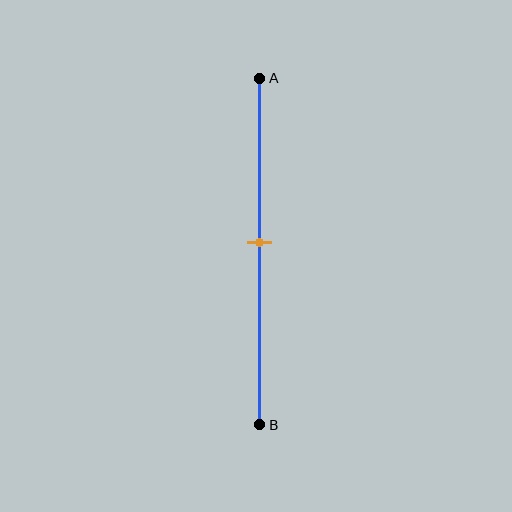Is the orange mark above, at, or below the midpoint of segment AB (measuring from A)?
The orange mark is approximately at the midpoint of segment AB.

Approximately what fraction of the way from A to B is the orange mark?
The orange mark is approximately 45% of the way from A to B.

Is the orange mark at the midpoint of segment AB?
Yes, the mark is approximately at the midpoint.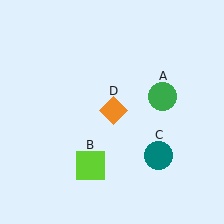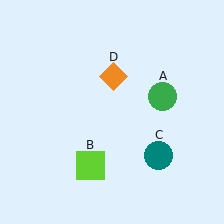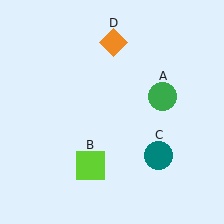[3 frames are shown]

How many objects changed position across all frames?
1 object changed position: orange diamond (object D).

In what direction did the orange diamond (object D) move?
The orange diamond (object D) moved up.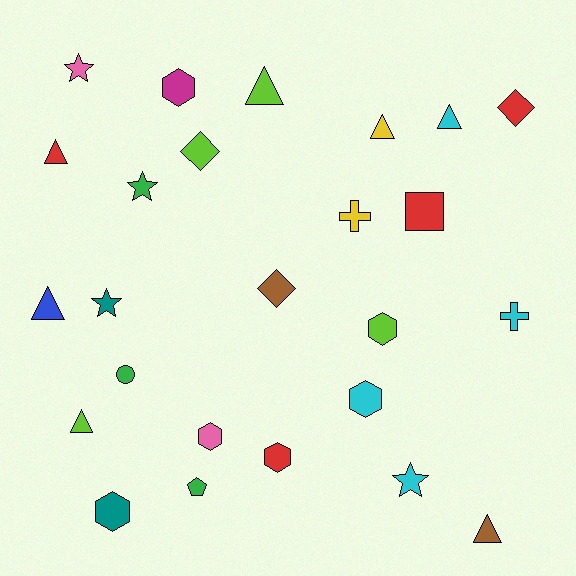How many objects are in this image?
There are 25 objects.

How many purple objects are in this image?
There are no purple objects.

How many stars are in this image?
There are 4 stars.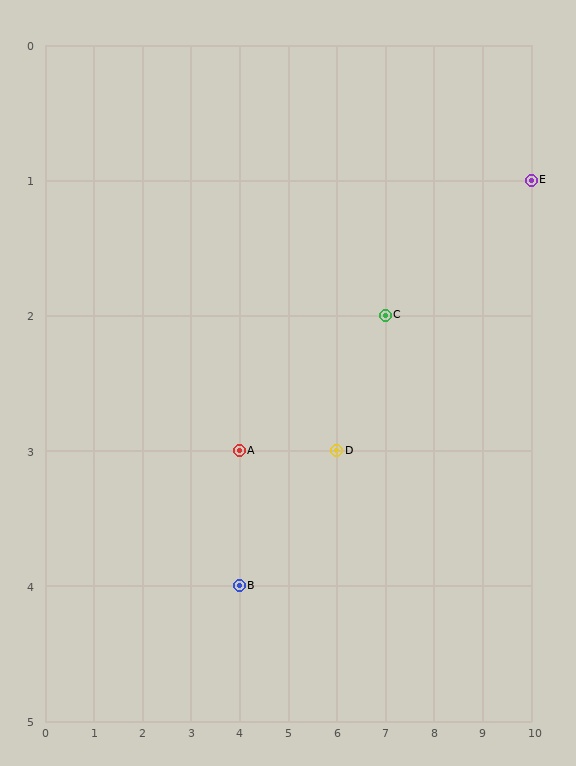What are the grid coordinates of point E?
Point E is at grid coordinates (10, 1).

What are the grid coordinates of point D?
Point D is at grid coordinates (6, 3).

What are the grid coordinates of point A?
Point A is at grid coordinates (4, 3).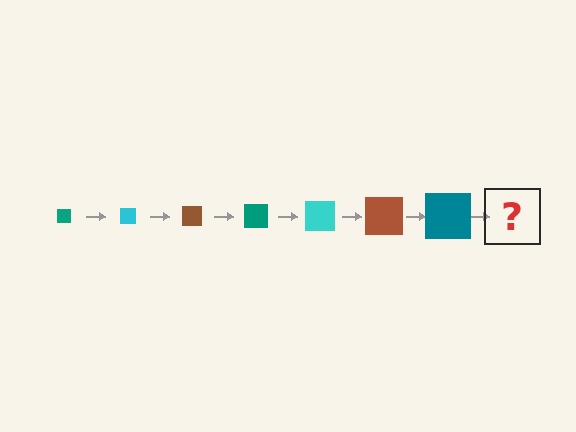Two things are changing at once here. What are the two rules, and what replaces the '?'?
The two rules are that the square grows larger each step and the color cycles through teal, cyan, and brown. The '?' should be a cyan square, larger than the previous one.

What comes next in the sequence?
The next element should be a cyan square, larger than the previous one.